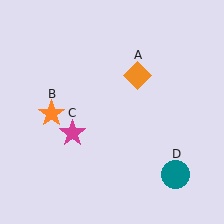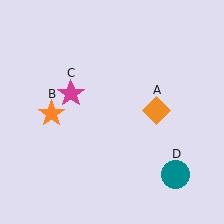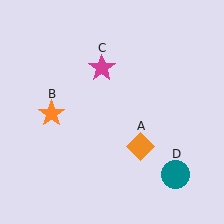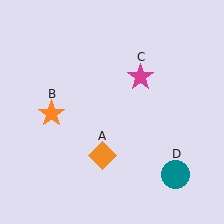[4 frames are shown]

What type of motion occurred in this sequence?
The orange diamond (object A), magenta star (object C) rotated clockwise around the center of the scene.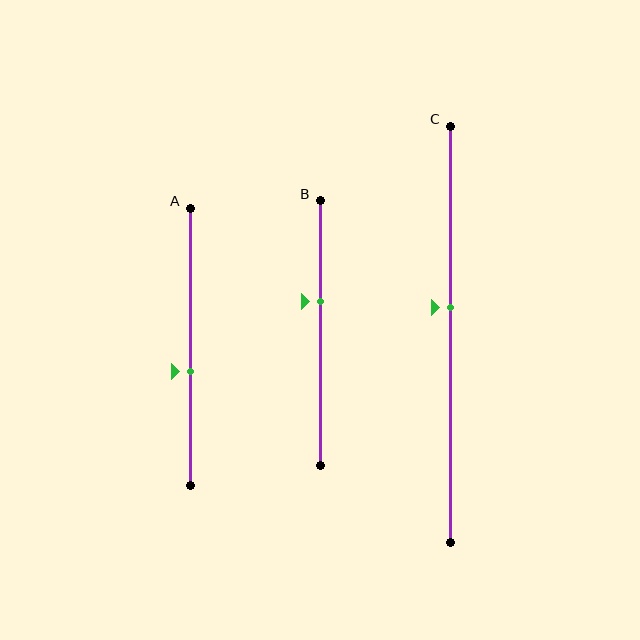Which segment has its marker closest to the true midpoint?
Segment C has its marker closest to the true midpoint.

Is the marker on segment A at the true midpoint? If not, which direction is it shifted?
No, the marker on segment A is shifted downward by about 9% of the segment length.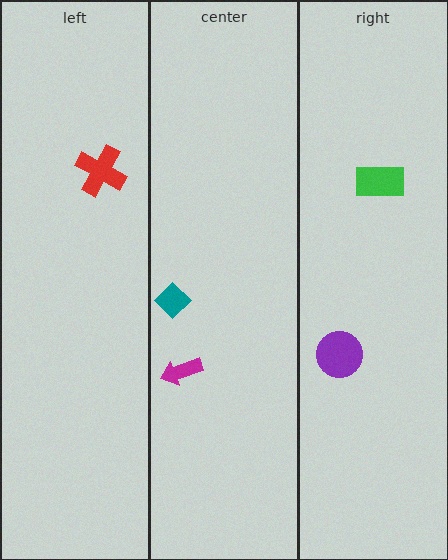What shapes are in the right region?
The green rectangle, the purple circle.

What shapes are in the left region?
The red cross.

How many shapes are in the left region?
1.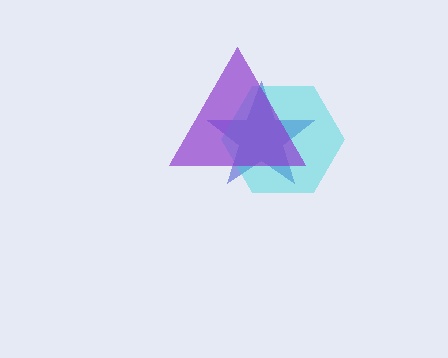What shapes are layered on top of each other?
The layered shapes are: a blue star, a cyan hexagon, a purple triangle.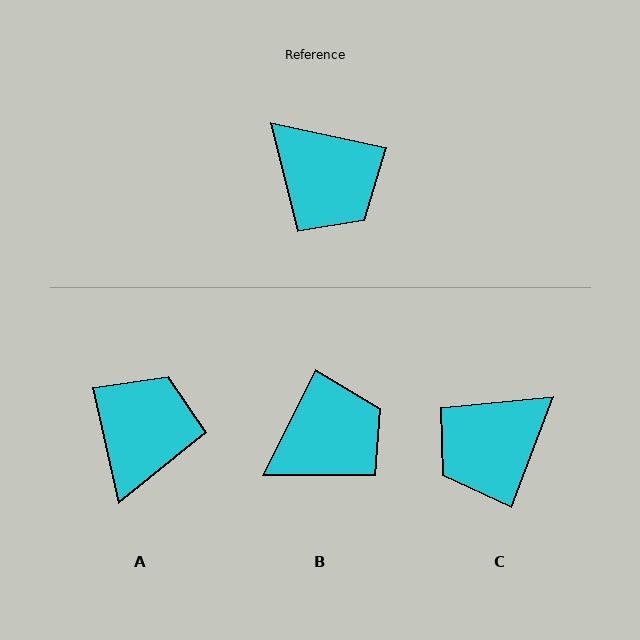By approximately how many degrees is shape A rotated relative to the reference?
Approximately 115 degrees counter-clockwise.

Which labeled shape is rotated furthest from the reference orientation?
A, about 115 degrees away.